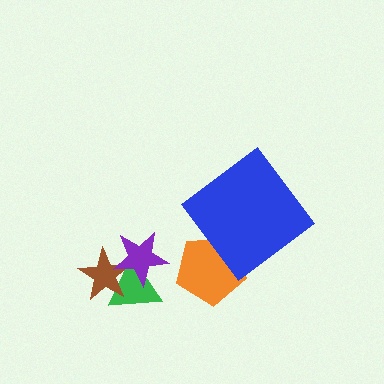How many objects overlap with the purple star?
2 objects overlap with the purple star.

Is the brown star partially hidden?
Yes, it is partially covered by another shape.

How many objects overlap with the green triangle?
2 objects overlap with the green triangle.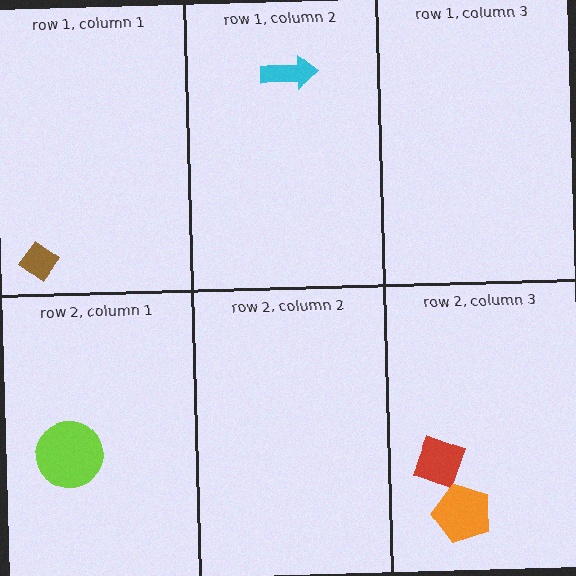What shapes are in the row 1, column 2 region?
The cyan arrow.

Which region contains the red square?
The row 2, column 3 region.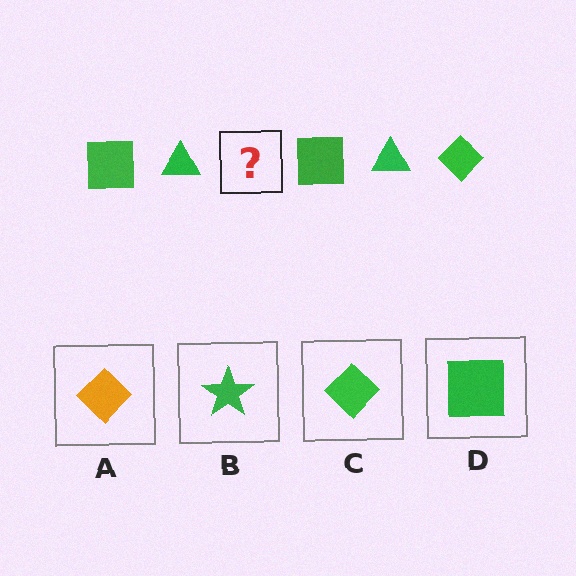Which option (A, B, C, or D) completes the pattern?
C.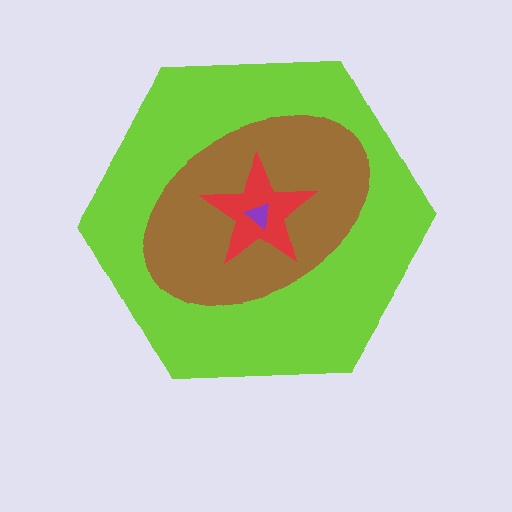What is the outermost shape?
The lime hexagon.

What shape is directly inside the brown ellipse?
The red star.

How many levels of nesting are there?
4.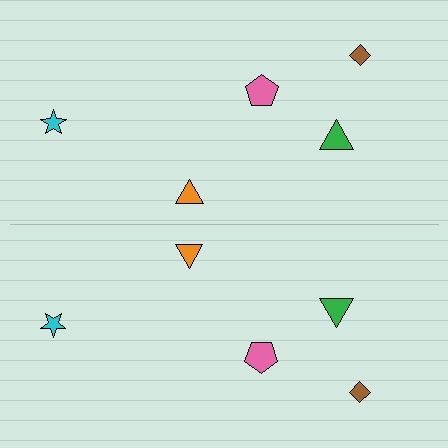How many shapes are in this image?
There are 10 shapes in this image.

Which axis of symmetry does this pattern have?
The pattern has a horizontal axis of symmetry running through the center of the image.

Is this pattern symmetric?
Yes, this pattern has bilateral (reflection) symmetry.